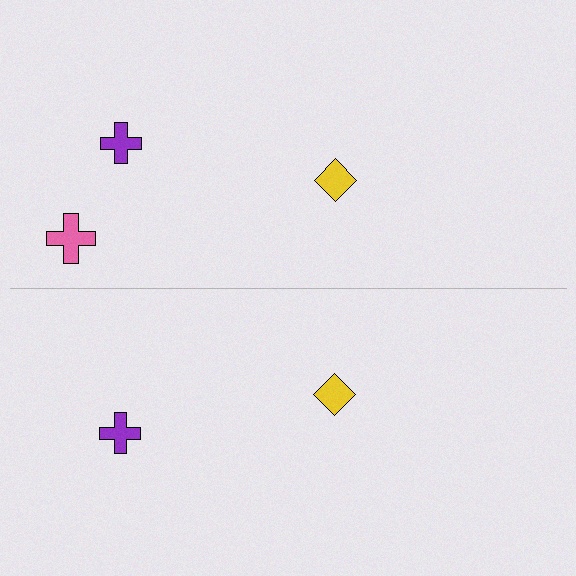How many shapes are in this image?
There are 5 shapes in this image.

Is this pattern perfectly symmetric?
No, the pattern is not perfectly symmetric. A pink cross is missing from the bottom side.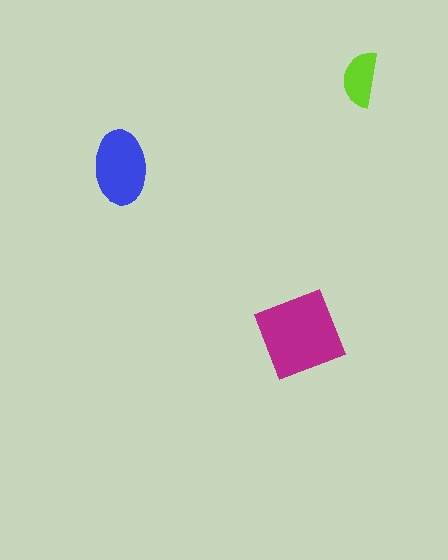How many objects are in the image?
There are 3 objects in the image.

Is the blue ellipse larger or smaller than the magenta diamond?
Smaller.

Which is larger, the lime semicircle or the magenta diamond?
The magenta diamond.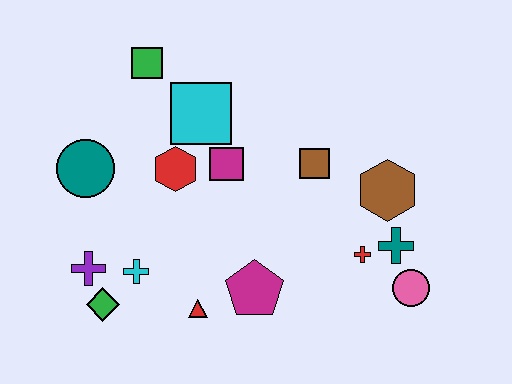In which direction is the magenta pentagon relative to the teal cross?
The magenta pentagon is to the left of the teal cross.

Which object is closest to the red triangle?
The magenta pentagon is closest to the red triangle.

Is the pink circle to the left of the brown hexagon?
No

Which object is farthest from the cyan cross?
The pink circle is farthest from the cyan cross.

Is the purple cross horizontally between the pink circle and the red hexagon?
No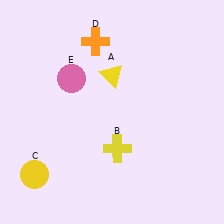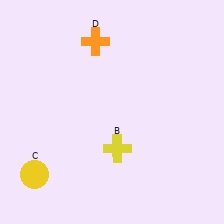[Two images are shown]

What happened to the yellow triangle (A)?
The yellow triangle (A) was removed in Image 2. It was in the top-left area of Image 1.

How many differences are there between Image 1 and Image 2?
There are 2 differences between the two images.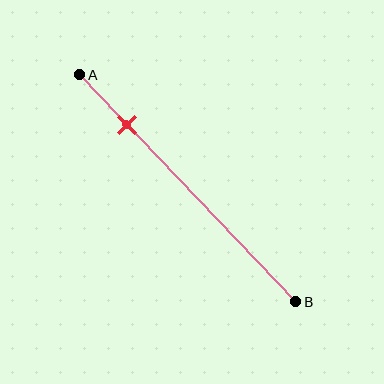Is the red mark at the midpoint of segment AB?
No, the mark is at about 20% from A, not at the 50% midpoint.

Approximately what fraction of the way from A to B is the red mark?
The red mark is approximately 20% of the way from A to B.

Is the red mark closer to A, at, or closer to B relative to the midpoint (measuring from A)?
The red mark is closer to point A than the midpoint of segment AB.